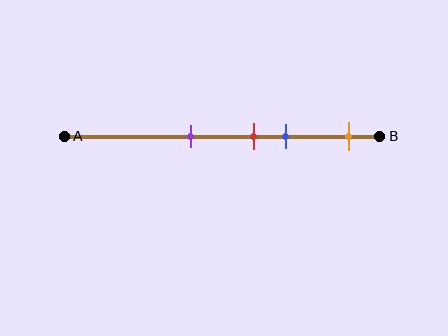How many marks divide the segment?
There are 4 marks dividing the segment.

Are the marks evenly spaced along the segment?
No, the marks are not evenly spaced.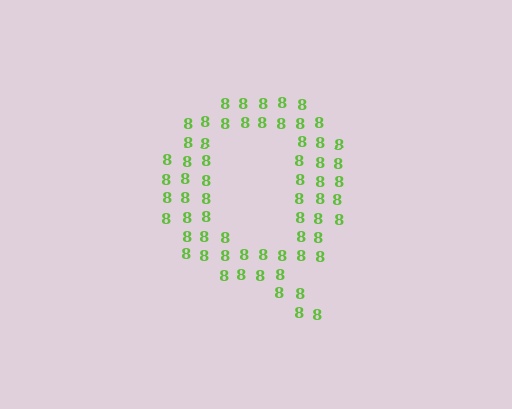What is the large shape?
The large shape is the letter Q.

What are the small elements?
The small elements are digit 8's.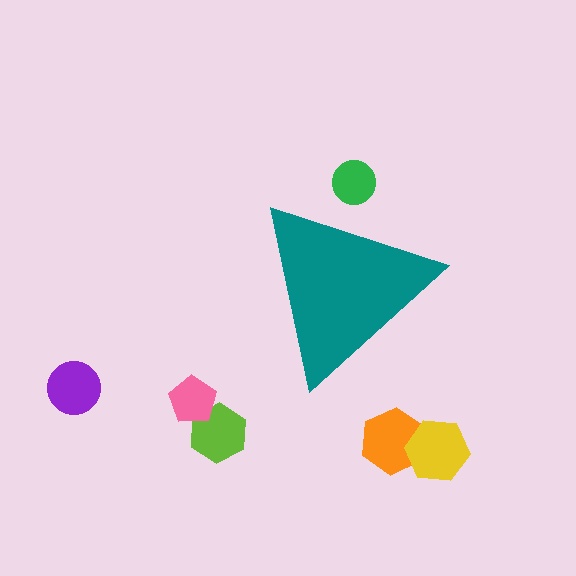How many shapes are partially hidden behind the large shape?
1 shape is partially hidden.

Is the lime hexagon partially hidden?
No, the lime hexagon is fully visible.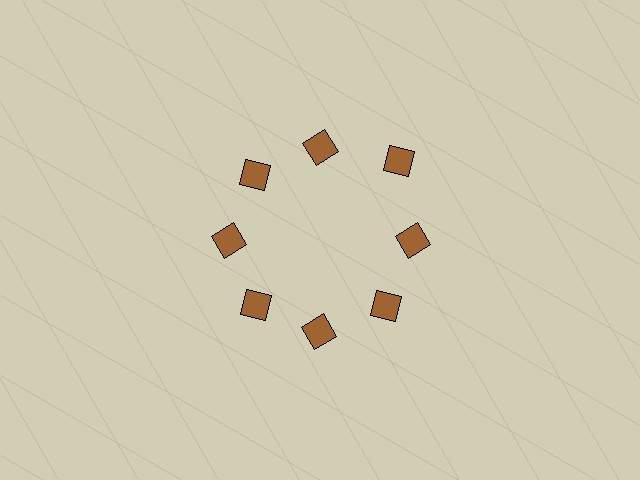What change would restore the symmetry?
The symmetry would be restored by moving it inward, back onto the ring so that all 8 squares sit at equal angles and equal distance from the center.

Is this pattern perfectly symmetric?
No. The 8 brown squares are arranged in a ring, but one element near the 2 o'clock position is pushed outward from the center, breaking the 8-fold rotational symmetry.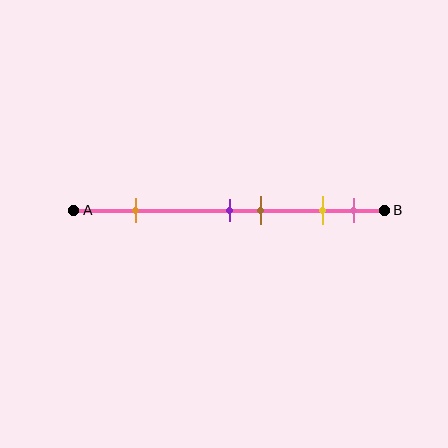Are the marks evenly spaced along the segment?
No, the marks are not evenly spaced.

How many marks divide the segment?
There are 5 marks dividing the segment.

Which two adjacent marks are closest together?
The purple and brown marks are the closest adjacent pair.